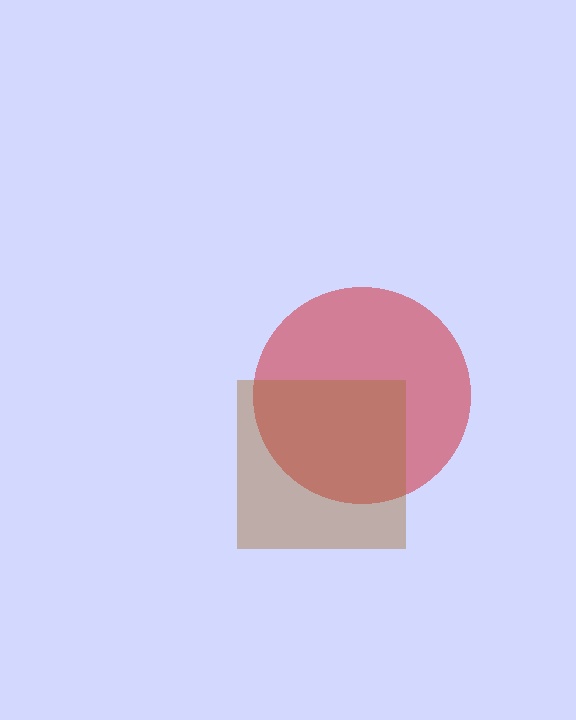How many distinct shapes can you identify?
There are 2 distinct shapes: a red circle, a brown square.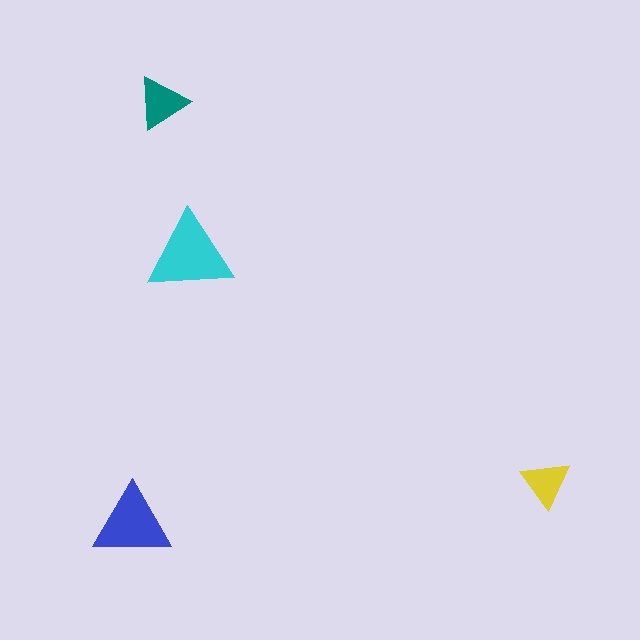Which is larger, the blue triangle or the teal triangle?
The blue one.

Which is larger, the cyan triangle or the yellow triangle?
The cyan one.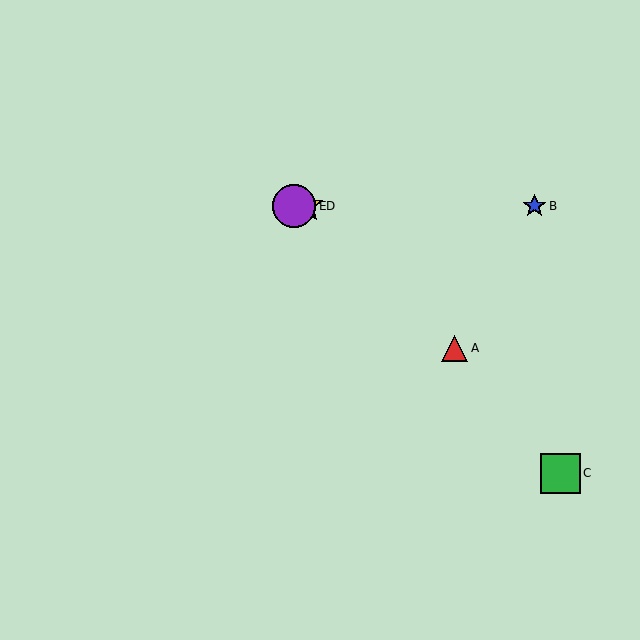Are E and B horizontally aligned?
Yes, both are at y≈206.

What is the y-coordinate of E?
Object E is at y≈206.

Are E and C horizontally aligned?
No, E is at y≈206 and C is at y≈473.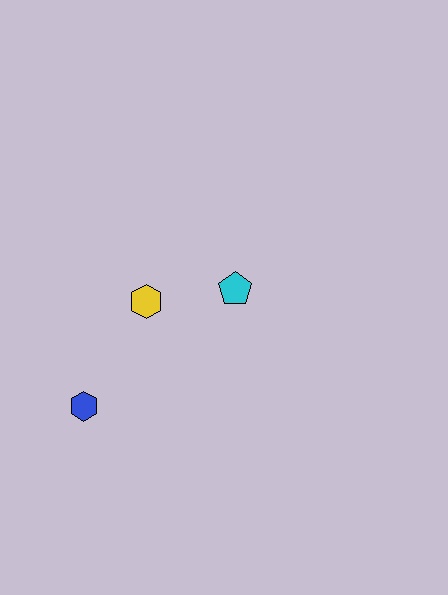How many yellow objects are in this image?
There is 1 yellow object.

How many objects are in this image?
There are 3 objects.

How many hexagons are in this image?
There are 2 hexagons.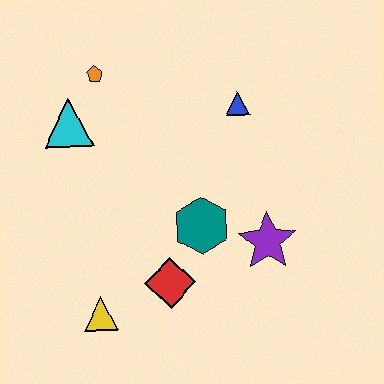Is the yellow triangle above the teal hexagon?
No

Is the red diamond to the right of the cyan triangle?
Yes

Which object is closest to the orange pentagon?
The cyan triangle is closest to the orange pentagon.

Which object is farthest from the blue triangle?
The yellow triangle is farthest from the blue triangle.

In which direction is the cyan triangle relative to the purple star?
The cyan triangle is to the left of the purple star.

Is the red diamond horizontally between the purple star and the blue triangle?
No